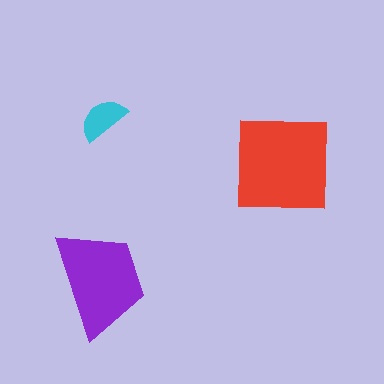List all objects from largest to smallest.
The red square, the purple trapezoid, the cyan semicircle.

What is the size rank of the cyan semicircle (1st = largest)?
3rd.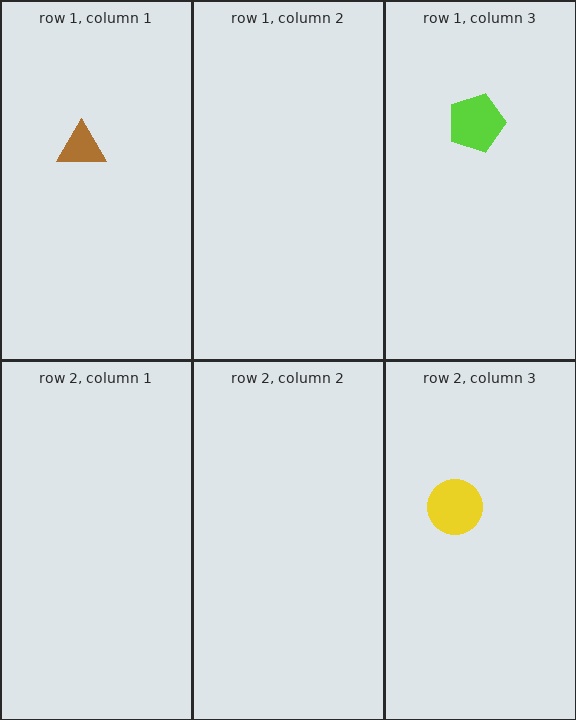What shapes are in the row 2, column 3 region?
The yellow circle.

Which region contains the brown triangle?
The row 1, column 1 region.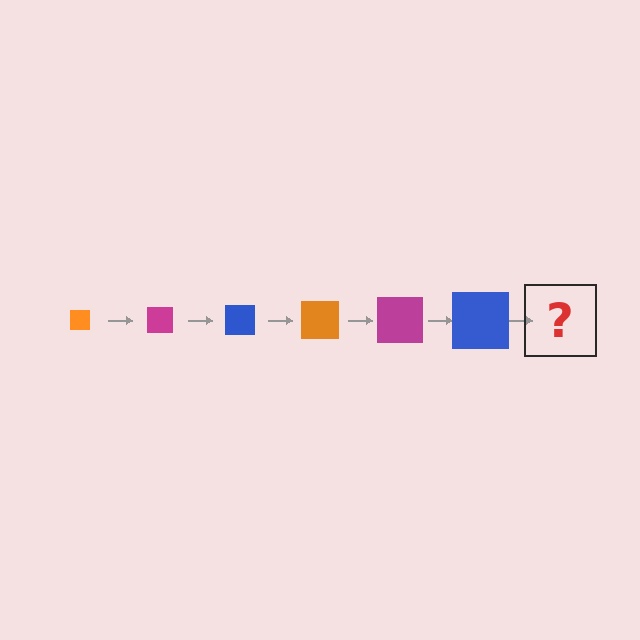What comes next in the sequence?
The next element should be an orange square, larger than the previous one.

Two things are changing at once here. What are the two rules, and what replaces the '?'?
The two rules are that the square grows larger each step and the color cycles through orange, magenta, and blue. The '?' should be an orange square, larger than the previous one.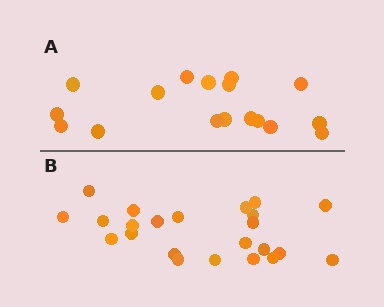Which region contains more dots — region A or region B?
Region B (the bottom region) has more dots.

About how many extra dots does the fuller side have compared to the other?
Region B has about 6 more dots than region A.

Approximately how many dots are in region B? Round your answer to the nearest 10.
About 20 dots. (The exact count is 23, which rounds to 20.)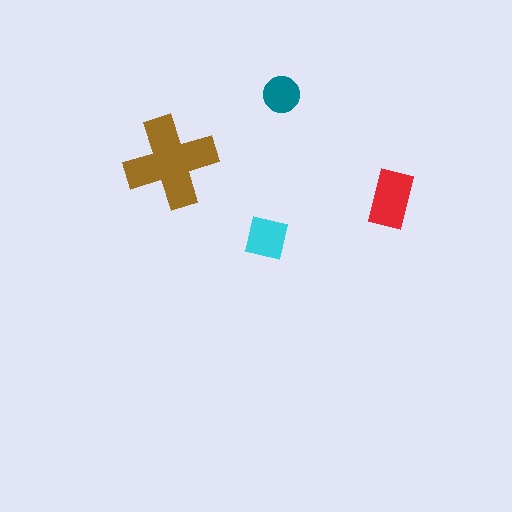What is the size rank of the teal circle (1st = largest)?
4th.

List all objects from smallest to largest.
The teal circle, the cyan square, the red rectangle, the brown cross.